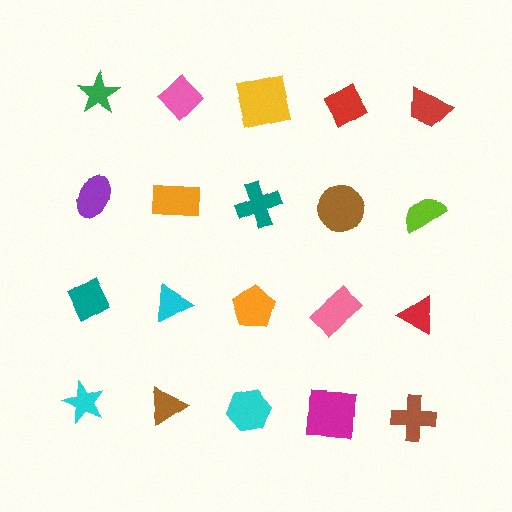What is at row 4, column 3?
A cyan hexagon.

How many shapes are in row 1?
5 shapes.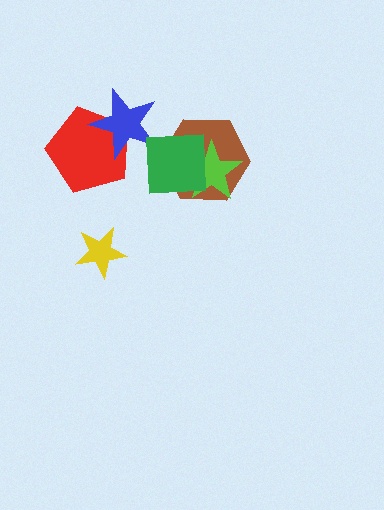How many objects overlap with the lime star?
2 objects overlap with the lime star.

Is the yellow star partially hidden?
No, no other shape covers it.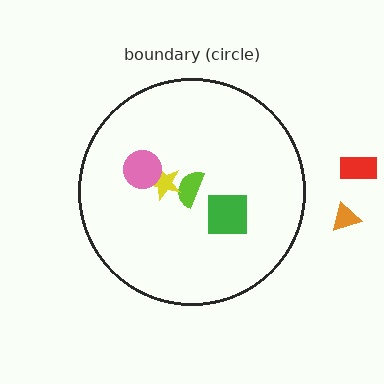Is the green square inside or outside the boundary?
Inside.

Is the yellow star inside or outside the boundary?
Inside.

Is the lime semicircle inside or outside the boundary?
Inside.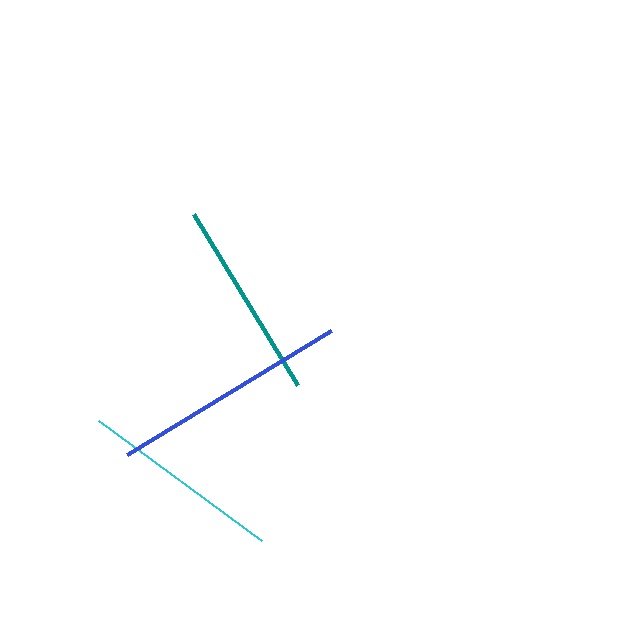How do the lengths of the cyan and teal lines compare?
The cyan and teal lines are approximately the same length.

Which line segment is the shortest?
The teal line is the shortest at approximately 200 pixels.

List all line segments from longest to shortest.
From longest to shortest: blue, cyan, teal.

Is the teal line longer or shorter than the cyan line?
The cyan line is longer than the teal line.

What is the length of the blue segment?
The blue segment is approximately 239 pixels long.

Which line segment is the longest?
The blue line is the longest at approximately 239 pixels.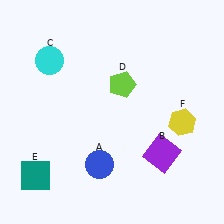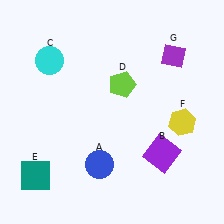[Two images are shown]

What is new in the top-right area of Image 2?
A purple diamond (G) was added in the top-right area of Image 2.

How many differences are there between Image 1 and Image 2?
There is 1 difference between the two images.